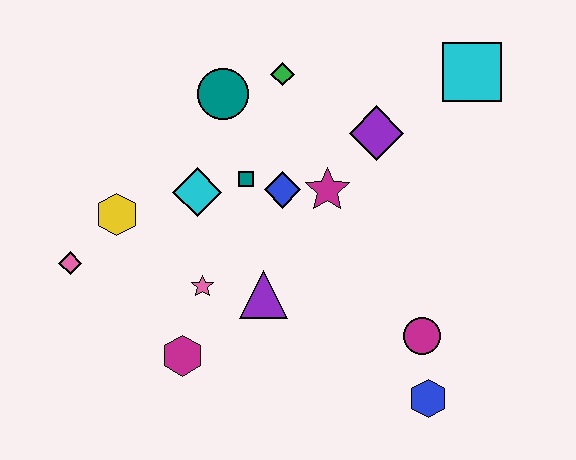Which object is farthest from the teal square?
The blue hexagon is farthest from the teal square.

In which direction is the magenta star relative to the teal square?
The magenta star is to the right of the teal square.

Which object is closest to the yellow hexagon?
The pink diamond is closest to the yellow hexagon.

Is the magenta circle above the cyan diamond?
No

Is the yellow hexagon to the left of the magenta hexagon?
Yes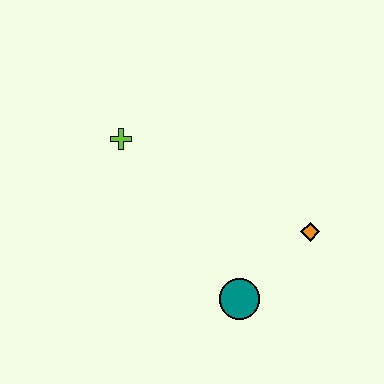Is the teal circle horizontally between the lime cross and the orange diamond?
Yes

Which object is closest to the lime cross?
The teal circle is closest to the lime cross.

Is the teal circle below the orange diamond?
Yes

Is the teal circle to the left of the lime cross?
No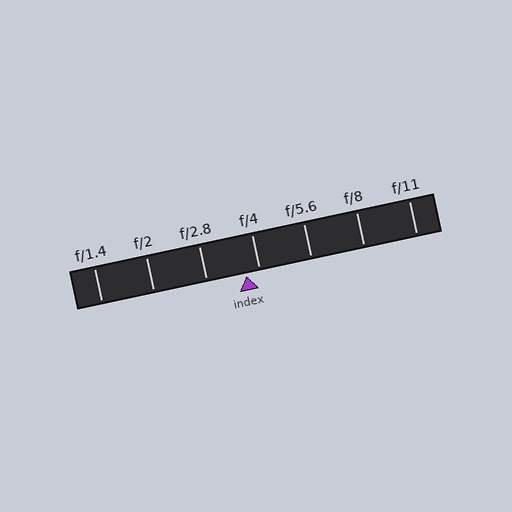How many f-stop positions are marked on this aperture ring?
There are 7 f-stop positions marked.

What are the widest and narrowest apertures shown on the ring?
The widest aperture shown is f/1.4 and the narrowest is f/11.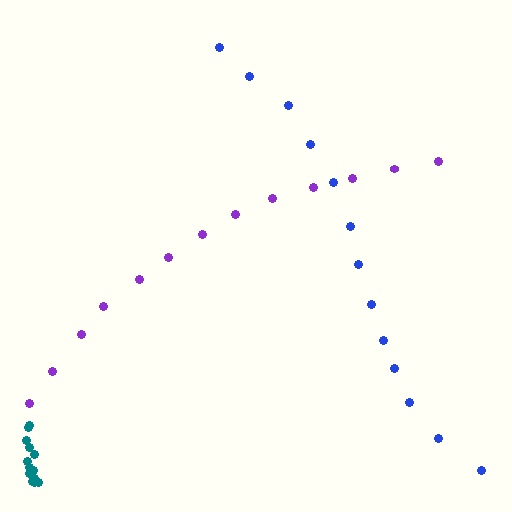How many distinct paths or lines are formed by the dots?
There are 3 distinct paths.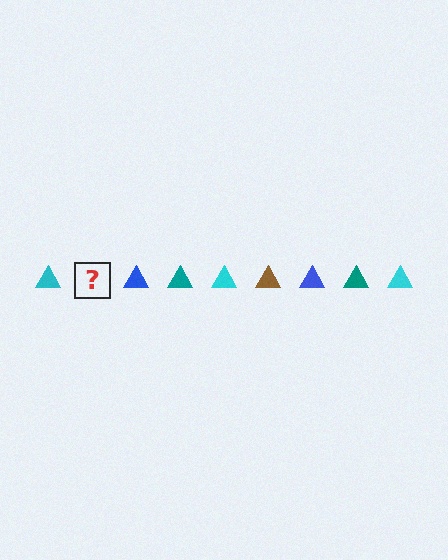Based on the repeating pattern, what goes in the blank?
The blank should be a brown triangle.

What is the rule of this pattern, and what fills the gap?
The rule is that the pattern cycles through cyan, brown, blue, teal triangles. The gap should be filled with a brown triangle.